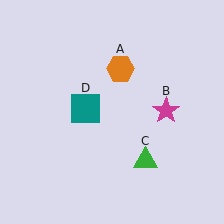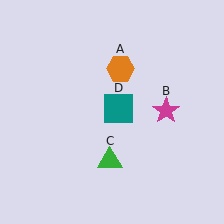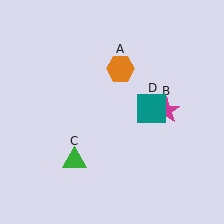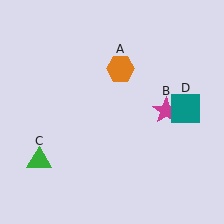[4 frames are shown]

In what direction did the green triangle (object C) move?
The green triangle (object C) moved left.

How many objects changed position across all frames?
2 objects changed position: green triangle (object C), teal square (object D).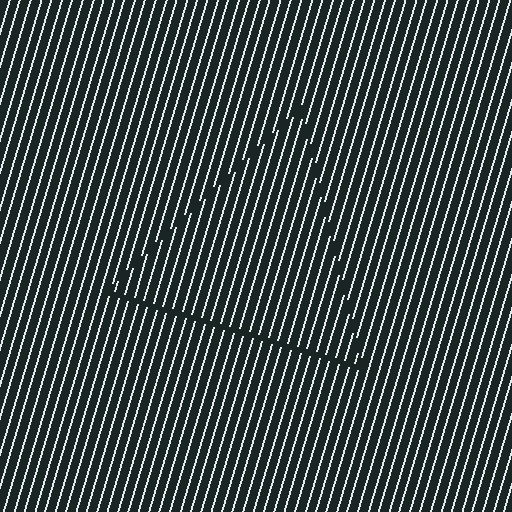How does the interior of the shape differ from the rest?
The interior of the shape contains the same grating, shifted by half a period — the contour is defined by the phase discontinuity where line-ends from the inner and outer gratings abut.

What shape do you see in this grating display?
An illusory triangle. The interior of the shape contains the same grating, shifted by half a period — the contour is defined by the phase discontinuity where line-ends from the inner and outer gratings abut.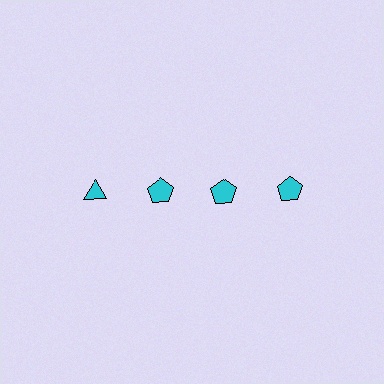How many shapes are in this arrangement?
There are 4 shapes arranged in a grid pattern.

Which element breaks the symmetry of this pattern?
The cyan triangle in the top row, leftmost column breaks the symmetry. All other shapes are cyan pentagons.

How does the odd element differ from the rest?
It has a different shape: triangle instead of pentagon.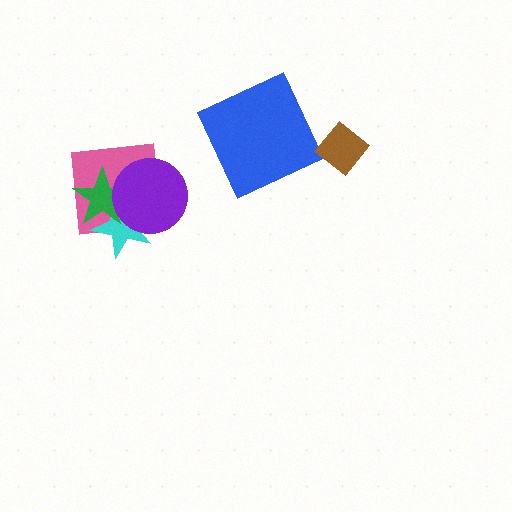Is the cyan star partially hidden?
Yes, it is partially covered by another shape.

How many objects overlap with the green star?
3 objects overlap with the green star.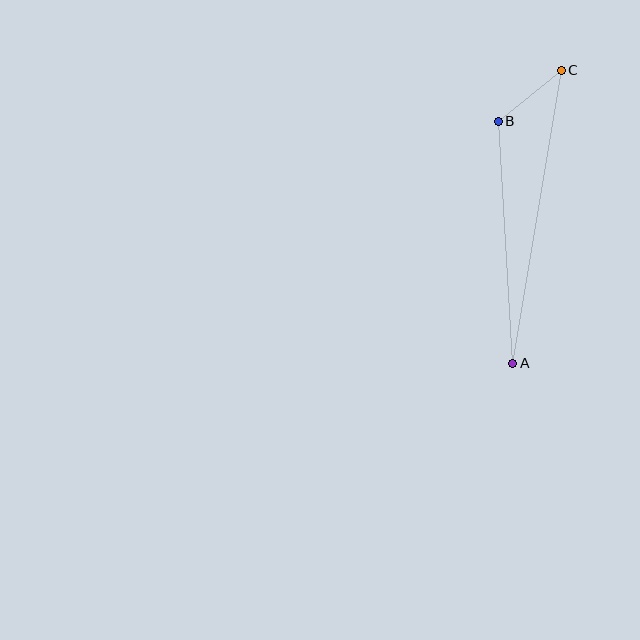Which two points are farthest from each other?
Points A and C are farthest from each other.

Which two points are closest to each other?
Points B and C are closest to each other.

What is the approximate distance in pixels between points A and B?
The distance between A and B is approximately 242 pixels.